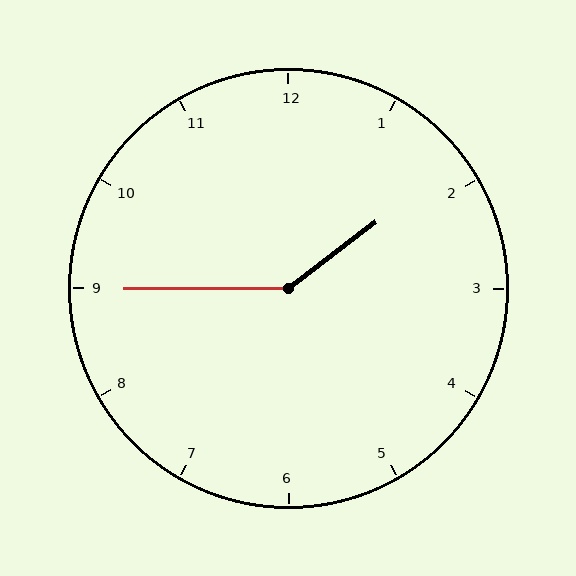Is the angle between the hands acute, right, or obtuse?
It is obtuse.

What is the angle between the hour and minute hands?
Approximately 142 degrees.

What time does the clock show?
1:45.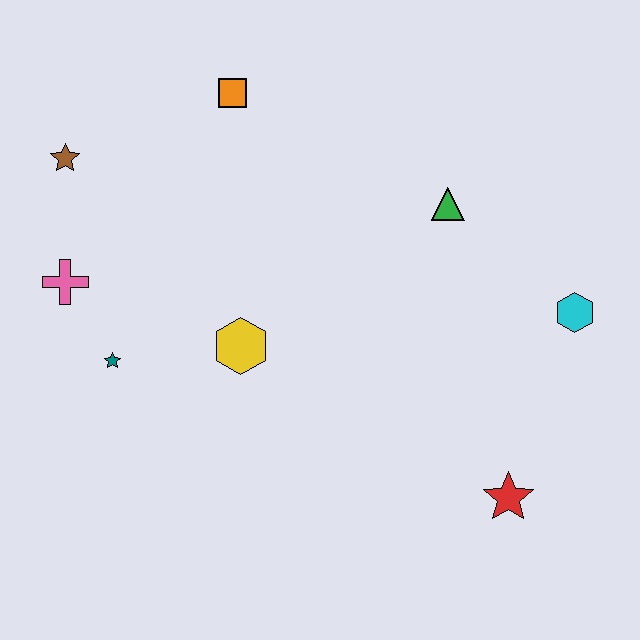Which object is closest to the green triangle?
The cyan hexagon is closest to the green triangle.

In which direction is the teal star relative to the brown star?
The teal star is below the brown star.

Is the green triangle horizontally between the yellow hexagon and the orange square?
No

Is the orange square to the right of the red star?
No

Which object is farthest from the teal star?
The cyan hexagon is farthest from the teal star.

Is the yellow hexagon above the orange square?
No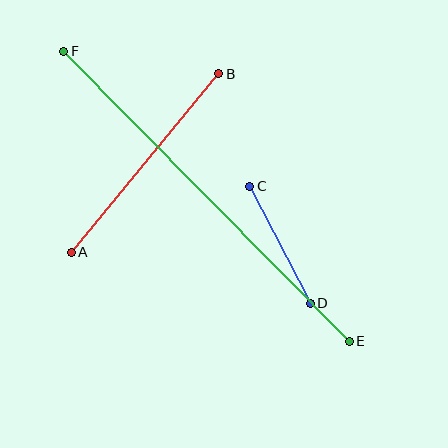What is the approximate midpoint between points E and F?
The midpoint is at approximately (206, 196) pixels.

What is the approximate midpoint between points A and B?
The midpoint is at approximately (145, 163) pixels.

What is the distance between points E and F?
The distance is approximately 407 pixels.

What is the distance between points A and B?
The distance is approximately 232 pixels.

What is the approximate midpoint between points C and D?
The midpoint is at approximately (280, 245) pixels.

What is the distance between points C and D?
The distance is approximately 132 pixels.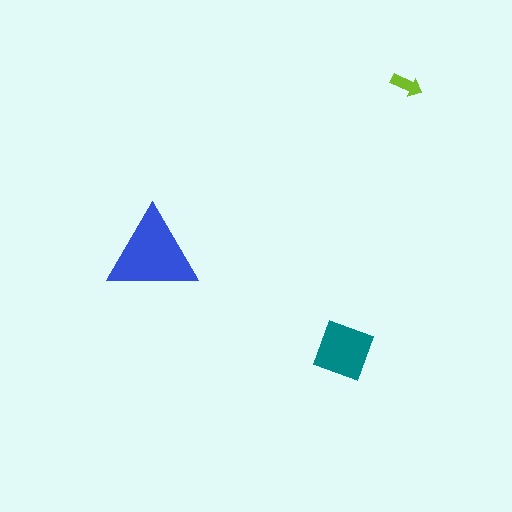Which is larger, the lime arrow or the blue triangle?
The blue triangle.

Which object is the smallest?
The lime arrow.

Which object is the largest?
The blue triangle.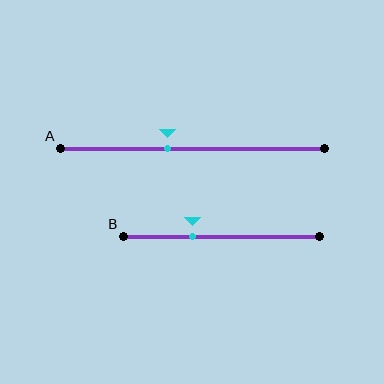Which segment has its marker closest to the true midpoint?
Segment A has its marker closest to the true midpoint.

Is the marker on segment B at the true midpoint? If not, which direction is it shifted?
No, the marker on segment B is shifted to the left by about 15% of the segment length.